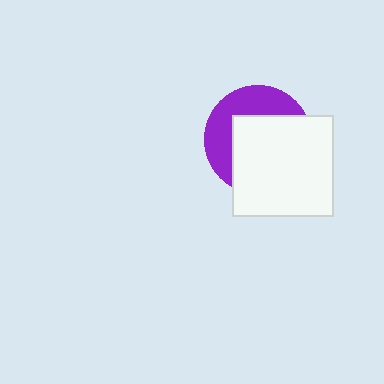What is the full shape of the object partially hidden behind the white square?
The partially hidden object is a purple circle.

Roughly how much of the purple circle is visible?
A small part of it is visible (roughly 40%).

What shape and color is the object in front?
The object in front is a white square.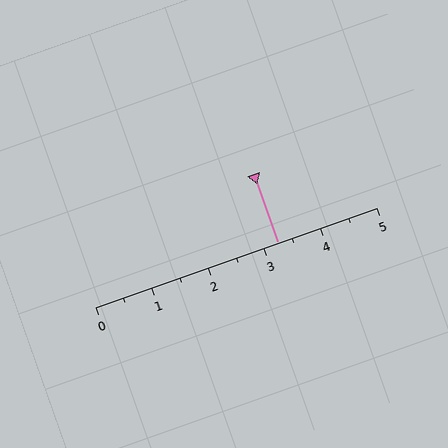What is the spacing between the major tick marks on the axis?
The major ticks are spaced 1 apart.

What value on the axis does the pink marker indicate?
The marker indicates approximately 3.2.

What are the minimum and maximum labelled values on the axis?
The axis runs from 0 to 5.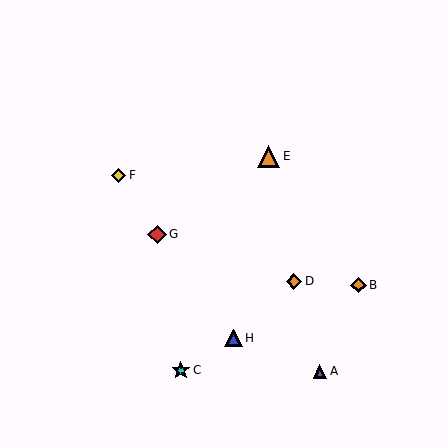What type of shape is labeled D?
Shape D is an orange diamond.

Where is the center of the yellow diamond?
The center of the yellow diamond is at (119, 175).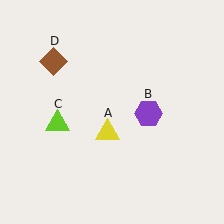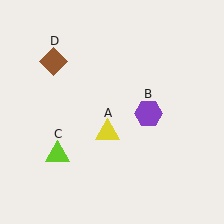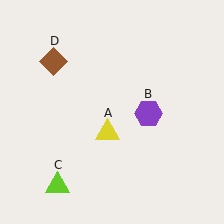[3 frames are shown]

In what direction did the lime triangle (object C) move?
The lime triangle (object C) moved down.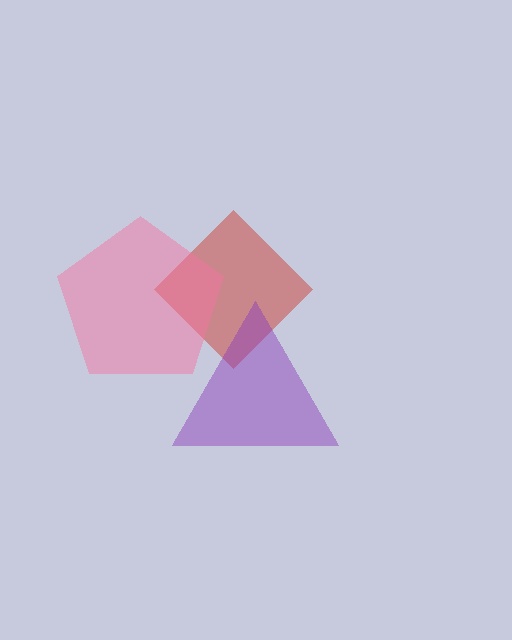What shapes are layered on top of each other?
The layered shapes are: a red diamond, a pink pentagon, a purple triangle.